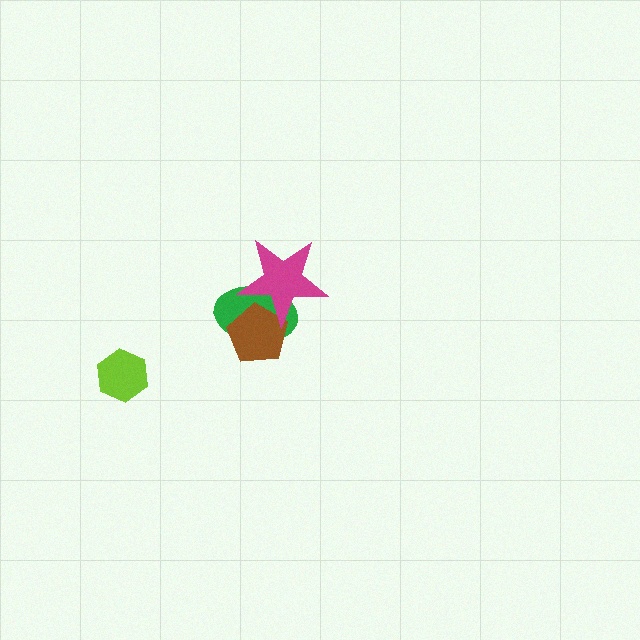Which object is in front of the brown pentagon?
The magenta star is in front of the brown pentagon.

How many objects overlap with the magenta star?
2 objects overlap with the magenta star.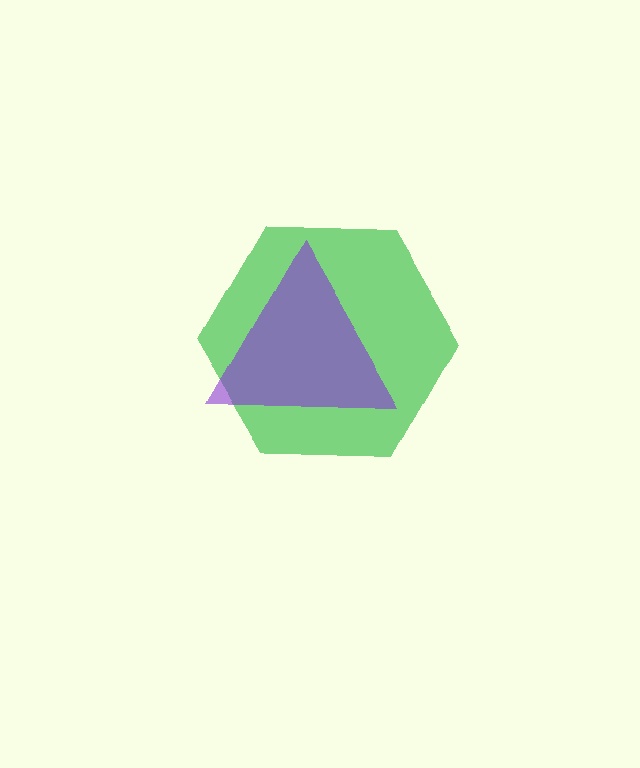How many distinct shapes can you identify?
There are 2 distinct shapes: a green hexagon, a purple triangle.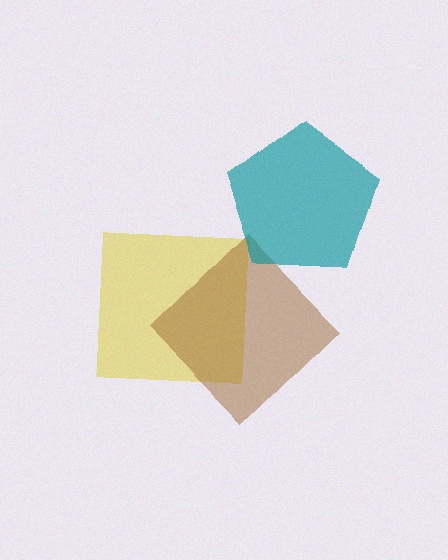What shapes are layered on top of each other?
The layered shapes are: a yellow square, a brown diamond, a teal pentagon.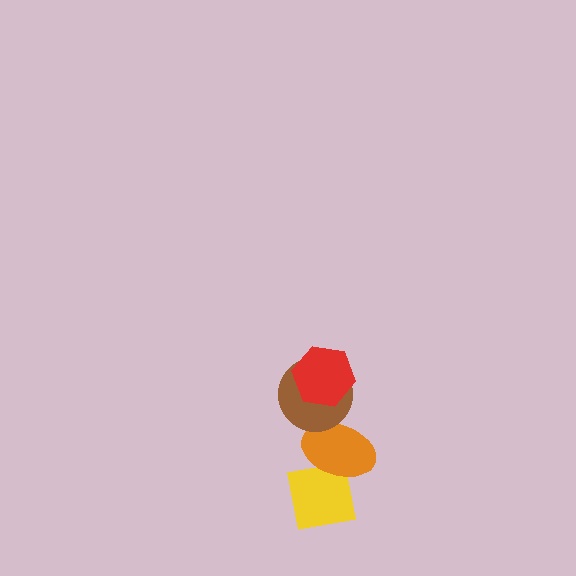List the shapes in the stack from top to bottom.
From top to bottom: the red hexagon, the brown circle, the orange ellipse, the yellow square.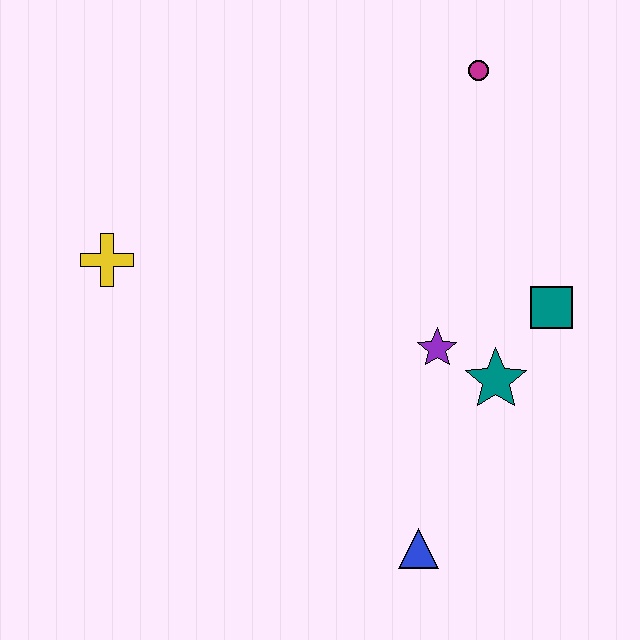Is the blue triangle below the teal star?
Yes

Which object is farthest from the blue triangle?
The magenta circle is farthest from the blue triangle.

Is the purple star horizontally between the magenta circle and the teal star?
No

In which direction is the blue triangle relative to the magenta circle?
The blue triangle is below the magenta circle.